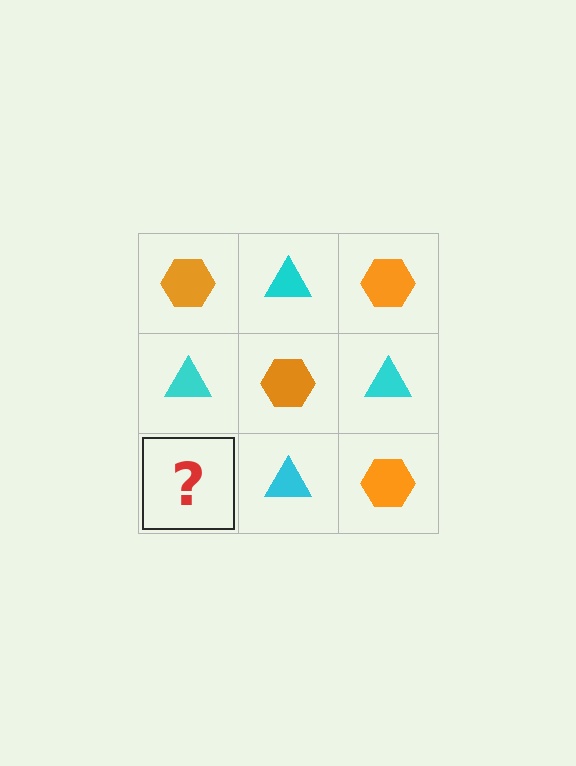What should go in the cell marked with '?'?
The missing cell should contain an orange hexagon.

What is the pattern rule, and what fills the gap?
The rule is that it alternates orange hexagon and cyan triangle in a checkerboard pattern. The gap should be filled with an orange hexagon.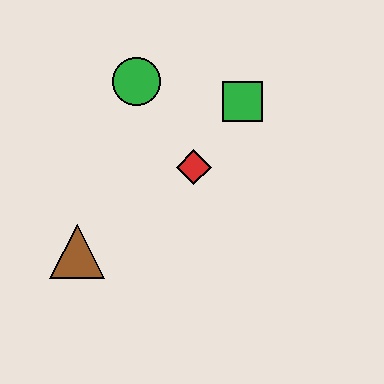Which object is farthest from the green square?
The brown triangle is farthest from the green square.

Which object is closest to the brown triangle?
The red diamond is closest to the brown triangle.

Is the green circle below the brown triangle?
No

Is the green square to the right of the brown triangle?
Yes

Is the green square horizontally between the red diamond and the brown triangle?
No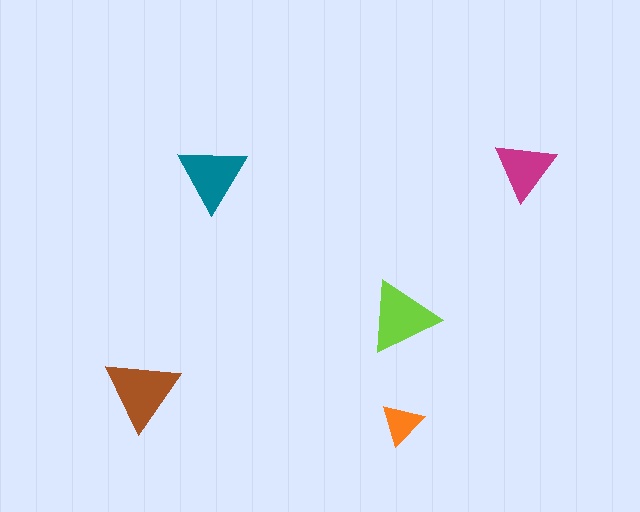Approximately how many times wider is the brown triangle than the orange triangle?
About 2 times wider.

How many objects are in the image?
There are 5 objects in the image.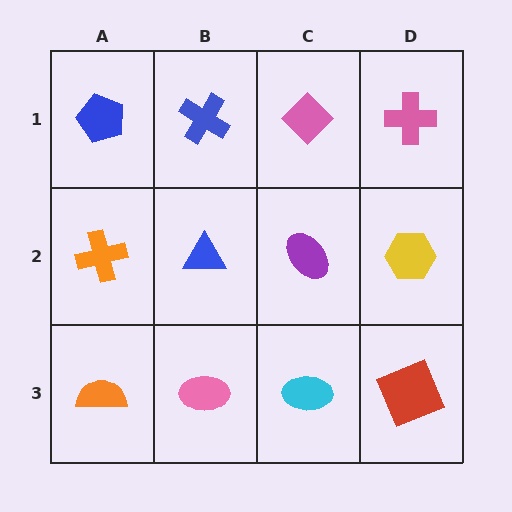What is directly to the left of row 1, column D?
A pink diamond.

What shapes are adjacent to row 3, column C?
A purple ellipse (row 2, column C), a pink ellipse (row 3, column B), a red square (row 3, column D).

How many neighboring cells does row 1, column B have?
3.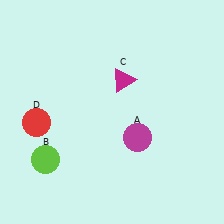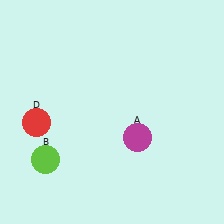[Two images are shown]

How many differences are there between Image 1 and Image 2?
There is 1 difference between the two images.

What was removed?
The magenta triangle (C) was removed in Image 2.